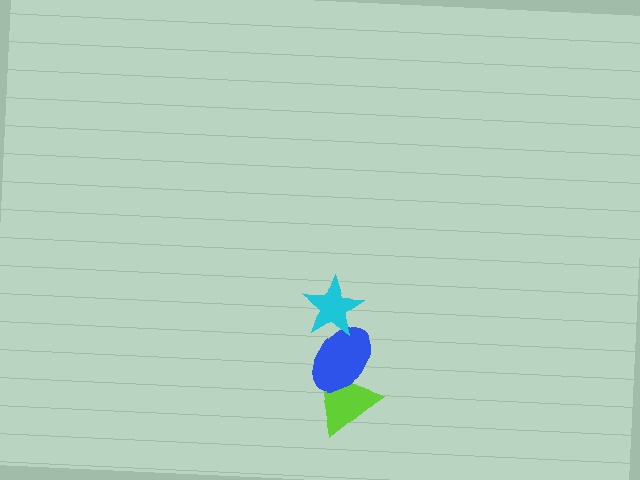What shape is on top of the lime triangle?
The blue ellipse is on top of the lime triangle.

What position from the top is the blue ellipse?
The blue ellipse is 2nd from the top.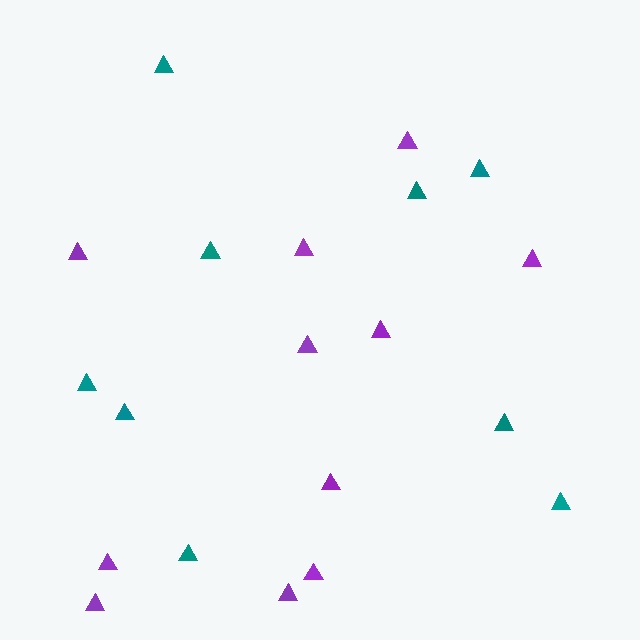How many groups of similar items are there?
There are 2 groups: one group of teal triangles (9) and one group of purple triangles (11).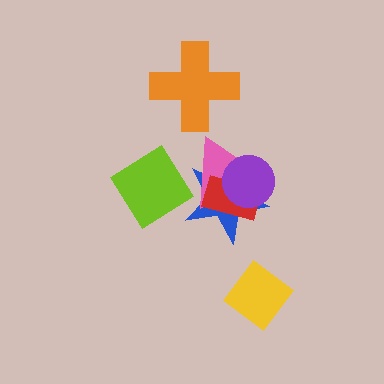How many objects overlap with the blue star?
4 objects overlap with the blue star.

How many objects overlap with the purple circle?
3 objects overlap with the purple circle.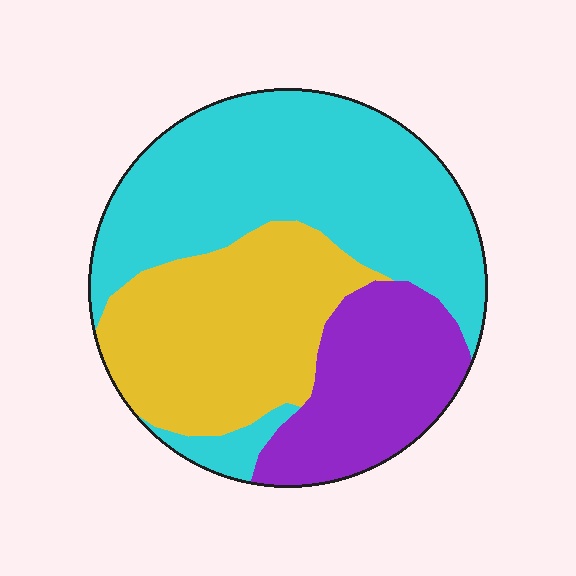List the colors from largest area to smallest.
From largest to smallest: cyan, yellow, purple.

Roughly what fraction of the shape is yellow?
Yellow covers 31% of the shape.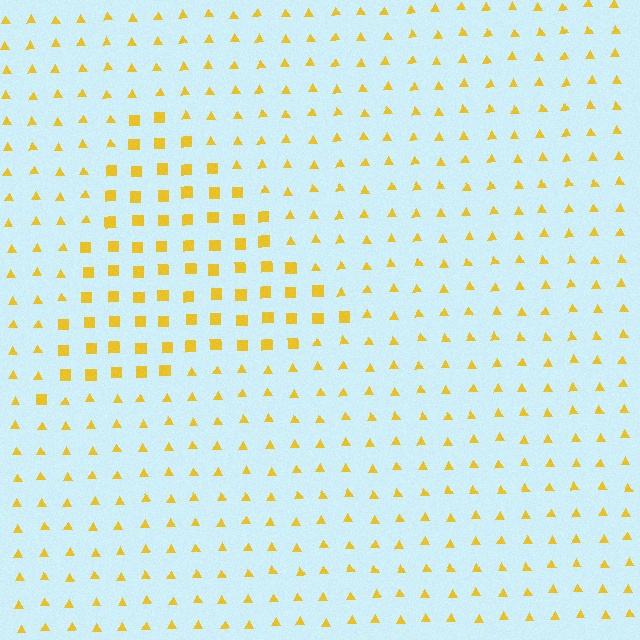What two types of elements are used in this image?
The image uses squares inside the triangle region and triangles outside it.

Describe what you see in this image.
The image is filled with small yellow elements arranged in a uniform grid. A triangle-shaped region contains squares, while the surrounding area contains triangles. The boundary is defined purely by the change in element shape.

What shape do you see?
I see a triangle.